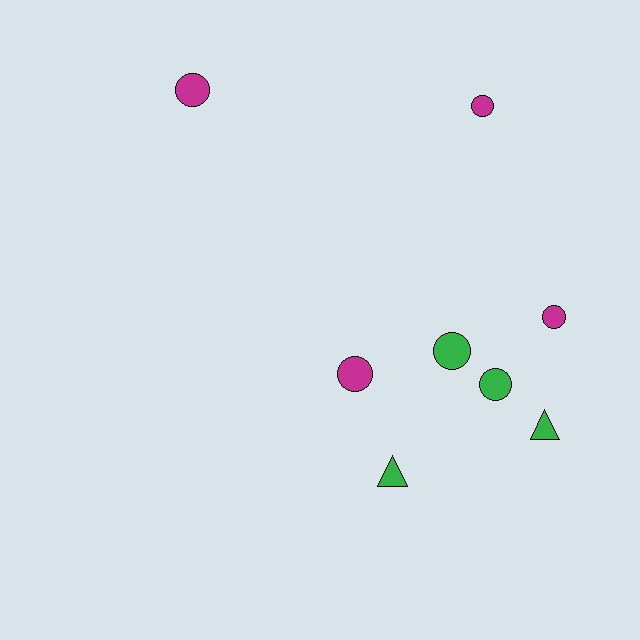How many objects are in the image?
There are 8 objects.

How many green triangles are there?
There are 2 green triangles.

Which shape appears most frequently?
Circle, with 6 objects.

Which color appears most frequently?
Magenta, with 4 objects.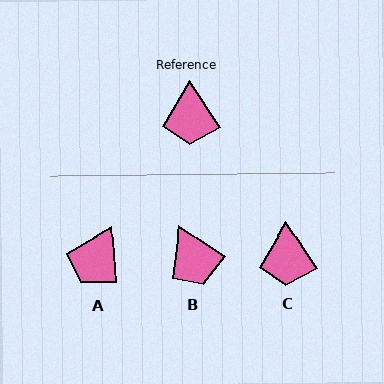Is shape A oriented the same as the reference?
No, it is off by about 29 degrees.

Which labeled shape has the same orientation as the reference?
C.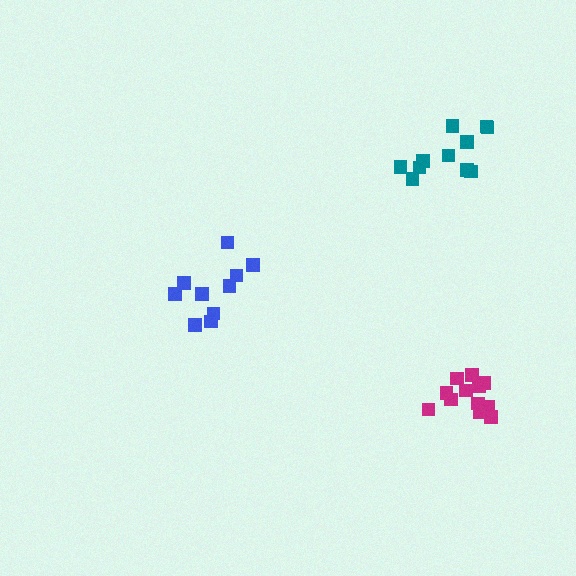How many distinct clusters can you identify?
There are 3 distinct clusters.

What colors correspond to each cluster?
The clusters are colored: teal, blue, magenta.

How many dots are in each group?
Group 1: 11 dots, Group 2: 10 dots, Group 3: 13 dots (34 total).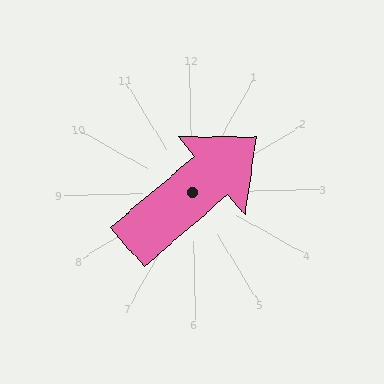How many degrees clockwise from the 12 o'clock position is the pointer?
Approximately 51 degrees.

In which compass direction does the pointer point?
Northeast.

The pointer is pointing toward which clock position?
Roughly 2 o'clock.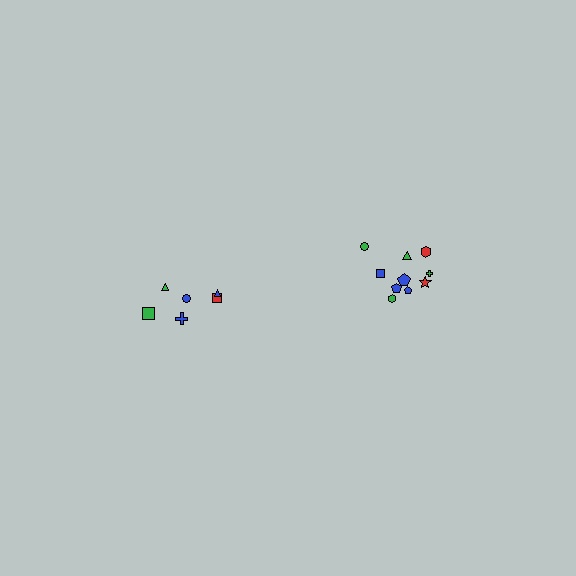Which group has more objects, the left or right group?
The right group.